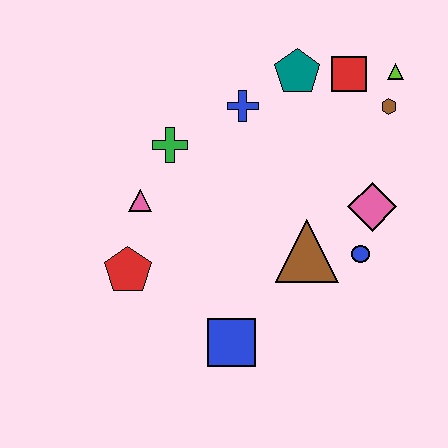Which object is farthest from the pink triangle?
The lime triangle is farthest from the pink triangle.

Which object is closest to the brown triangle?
The blue circle is closest to the brown triangle.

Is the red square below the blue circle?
No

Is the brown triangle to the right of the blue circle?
No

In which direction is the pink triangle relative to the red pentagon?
The pink triangle is above the red pentagon.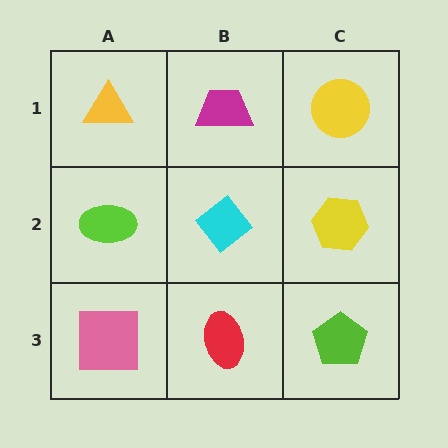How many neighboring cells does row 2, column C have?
3.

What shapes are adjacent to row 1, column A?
A lime ellipse (row 2, column A), a magenta trapezoid (row 1, column B).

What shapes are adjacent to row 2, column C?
A yellow circle (row 1, column C), a lime pentagon (row 3, column C), a cyan diamond (row 2, column B).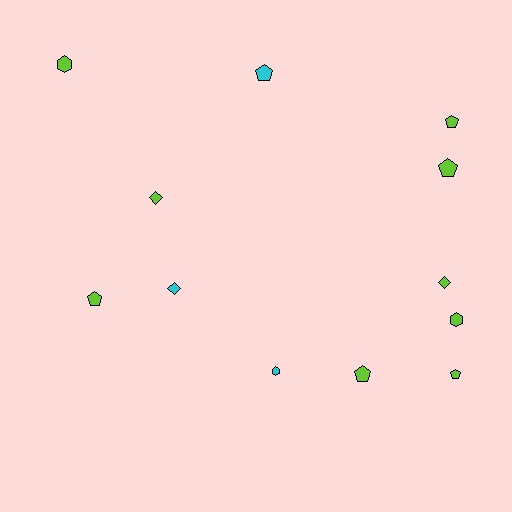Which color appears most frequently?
Lime, with 9 objects.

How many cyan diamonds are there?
There is 1 cyan diamond.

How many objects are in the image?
There are 12 objects.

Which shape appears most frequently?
Pentagon, with 6 objects.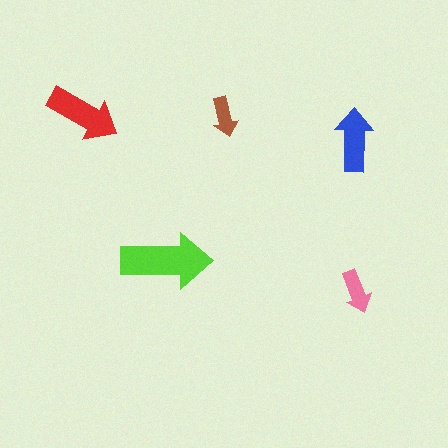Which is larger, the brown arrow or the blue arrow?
The blue one.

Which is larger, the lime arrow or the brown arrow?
The lime one.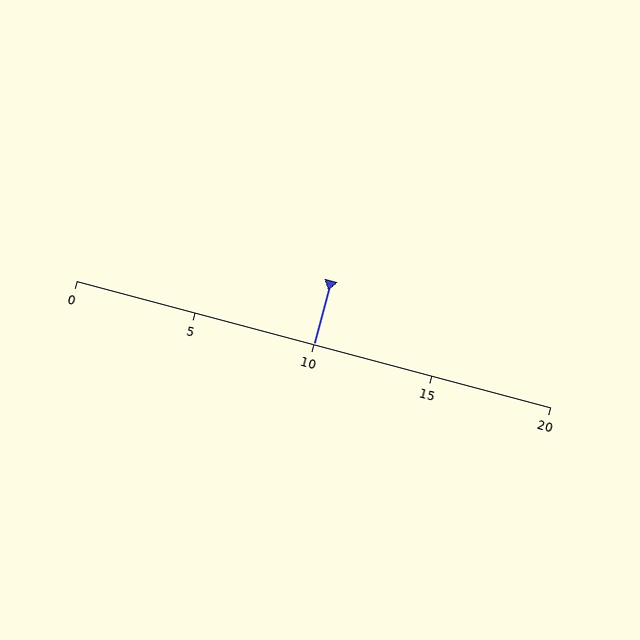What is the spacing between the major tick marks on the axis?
The major ticks are spaced 5 apart.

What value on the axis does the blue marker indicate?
The marker indicates approximately 10.